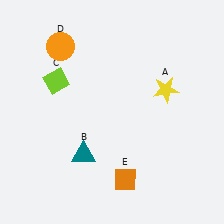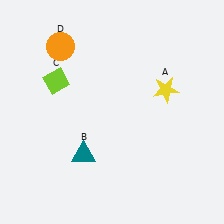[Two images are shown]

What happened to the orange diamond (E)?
The orange diamond (E) was removed in Image 2. It was in the bottom-right area of Image 1.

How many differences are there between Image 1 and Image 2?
There is 1 difference between the two images.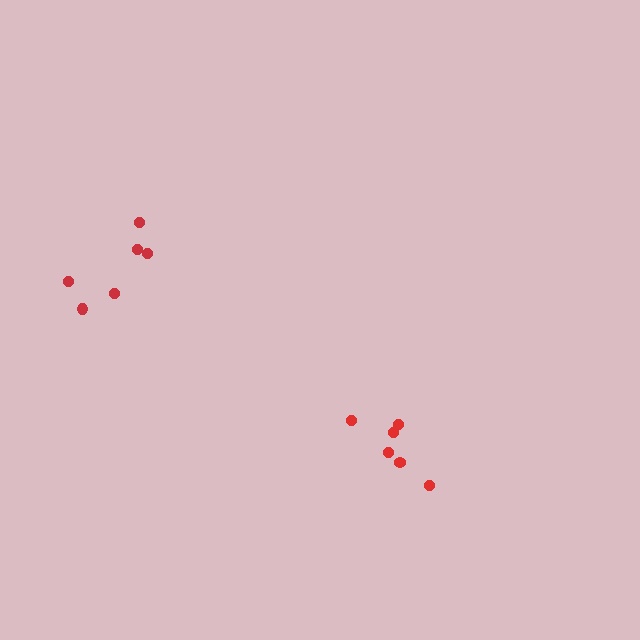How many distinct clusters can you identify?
There are 2 distinct clusters.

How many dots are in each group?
Group 1: 6 dots, Group 2: 6 dots (12 total).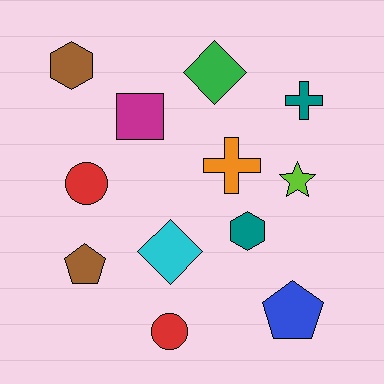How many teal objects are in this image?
There are 2 teal objects.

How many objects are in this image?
There are 12 objects.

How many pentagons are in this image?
There are 2 pentagons.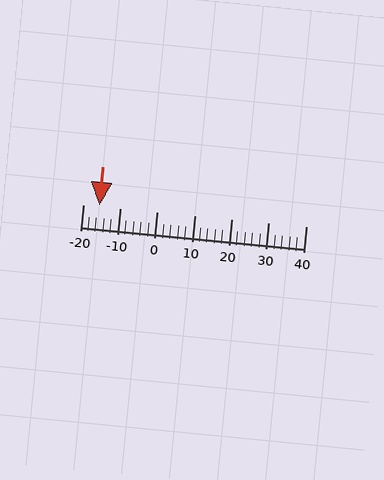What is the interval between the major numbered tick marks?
The major tick marks are spaced 10 units apart.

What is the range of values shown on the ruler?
The ruler shows values from -20 to 40.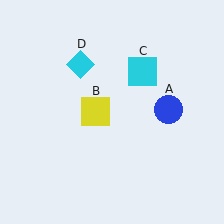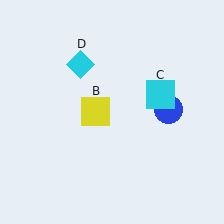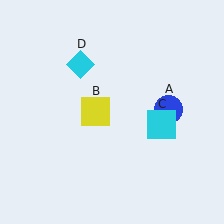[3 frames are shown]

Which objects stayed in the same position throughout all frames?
Blue circle (object A) and yellow square (object B) and cyan diamond (object D) remained stationary.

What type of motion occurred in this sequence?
The cyan square (object C) rotated clockwise around the center of the scene.